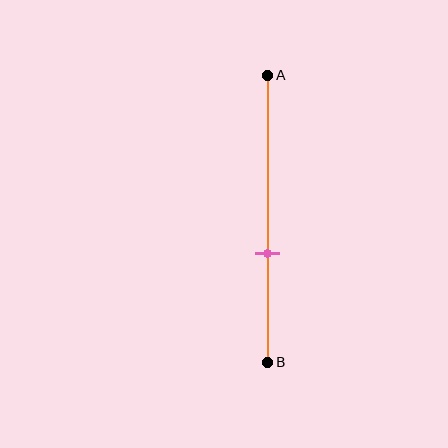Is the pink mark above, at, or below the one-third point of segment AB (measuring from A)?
The pink mark is below the one-third point of segment AB.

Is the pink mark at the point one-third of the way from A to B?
No, the mark is at about 60% from A, not at the 33% one-third point.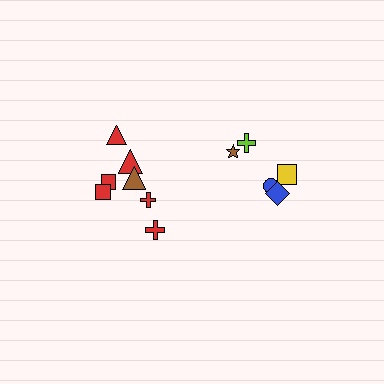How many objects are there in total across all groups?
There are 12 objects.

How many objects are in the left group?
There are 7 objects.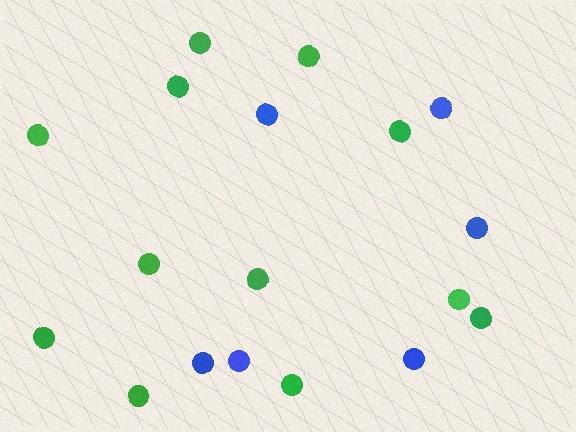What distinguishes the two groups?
There are 2 groups: one group of blue circles (6) and one group of green circles (12).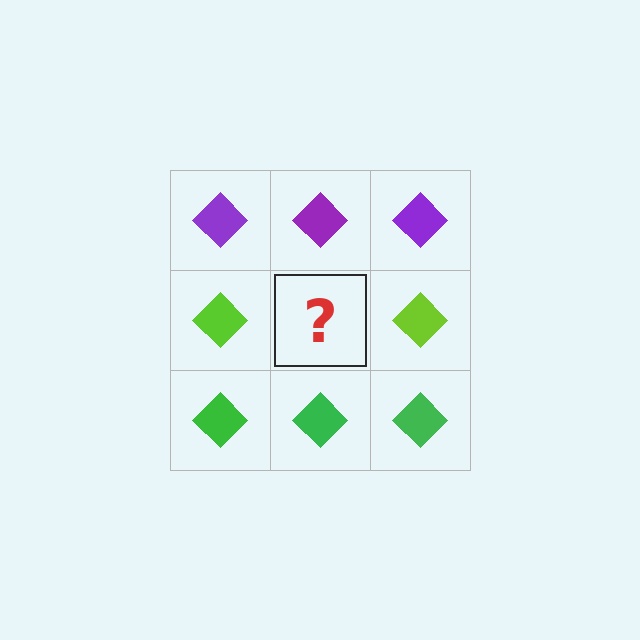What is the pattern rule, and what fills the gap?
The rule is that each row has a consistent color. The gap should be filled with a lime diamond.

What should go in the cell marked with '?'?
The missing cell should contain a lime diamond.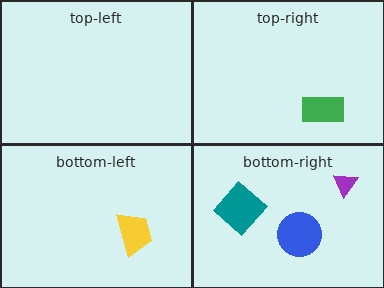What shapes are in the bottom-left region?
The yellow trapezoid.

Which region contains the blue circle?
The bottom-right region.